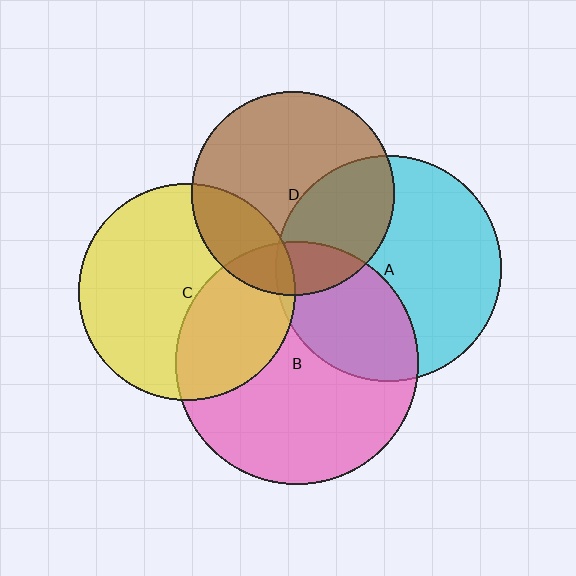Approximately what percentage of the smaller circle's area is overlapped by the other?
Approximately 35%.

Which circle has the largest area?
Circle B (pink).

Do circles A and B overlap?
Yes.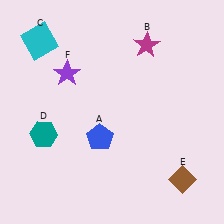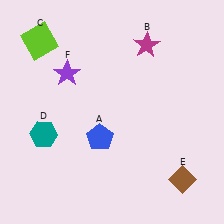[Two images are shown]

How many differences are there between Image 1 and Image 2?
There is 1 difference between the two images.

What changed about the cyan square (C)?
In Image 1, C is cyan. In Image 2, it changed to lime.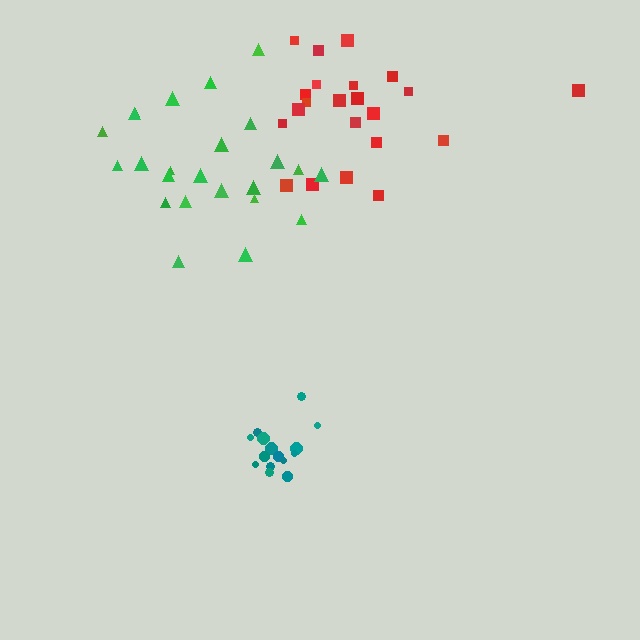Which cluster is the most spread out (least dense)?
Red.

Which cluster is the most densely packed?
Teal.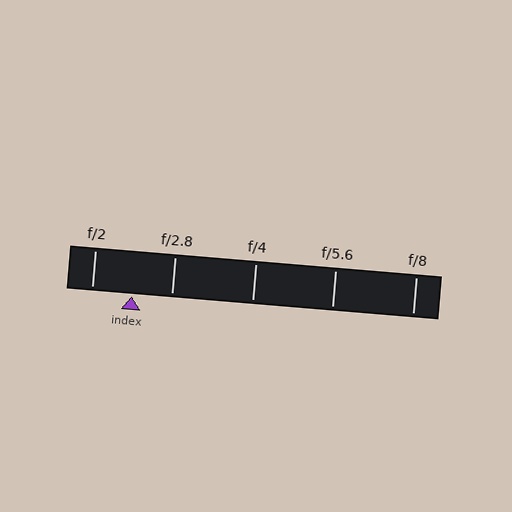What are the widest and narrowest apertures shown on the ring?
The widest aperture shown is f/2 and the narrowest is f/8.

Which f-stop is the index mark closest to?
The index mark is closest to f/2.8.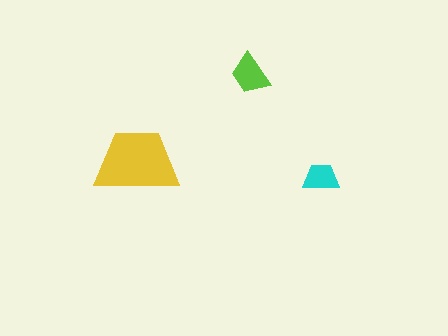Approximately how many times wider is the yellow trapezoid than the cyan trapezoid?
About 2.5 times wider.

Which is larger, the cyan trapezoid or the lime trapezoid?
The lime one.